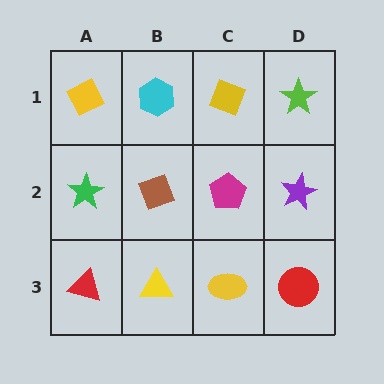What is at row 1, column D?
A lime star.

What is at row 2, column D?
A purple star.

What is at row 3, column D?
A red circle.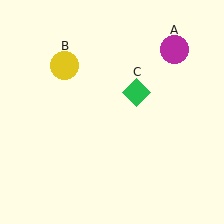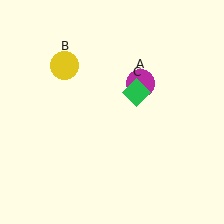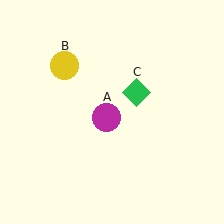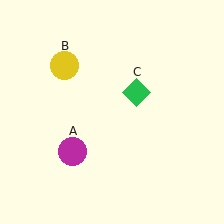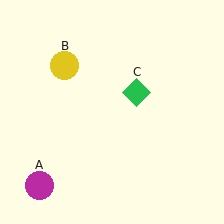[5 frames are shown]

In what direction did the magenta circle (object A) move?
The magenta circle (object A) moved down and to the left.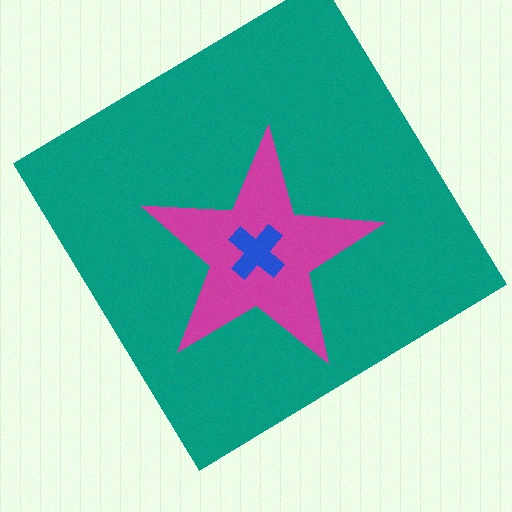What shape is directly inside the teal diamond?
The magenta star.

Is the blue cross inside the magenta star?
Yes.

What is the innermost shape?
The blue cross.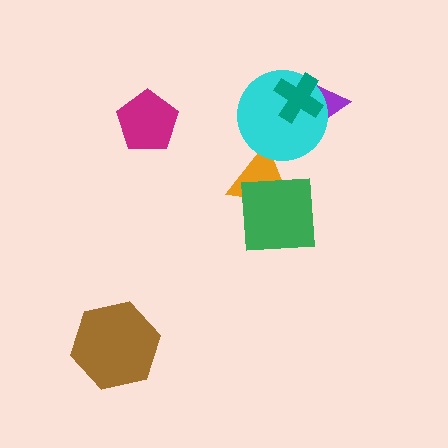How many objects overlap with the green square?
1 object overlaps with the green square.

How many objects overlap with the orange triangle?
2 objects overlap with the orange triangle.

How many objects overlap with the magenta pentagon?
0 objects overlap with the magenta pentagon.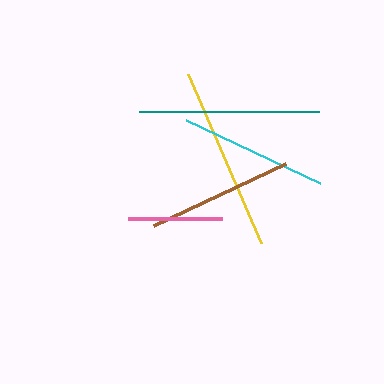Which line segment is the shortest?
The pink line is the shortest at approximately 94 pixels.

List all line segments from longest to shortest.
From longest to shortest: yellow, teal, cyan, brown, pink.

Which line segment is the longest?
The yellow line is the longest at approximately 184 pixels.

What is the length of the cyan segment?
The cyan segment is approximately 149 pixels long.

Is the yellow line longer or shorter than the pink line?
The yellow line is longer than the pink line.